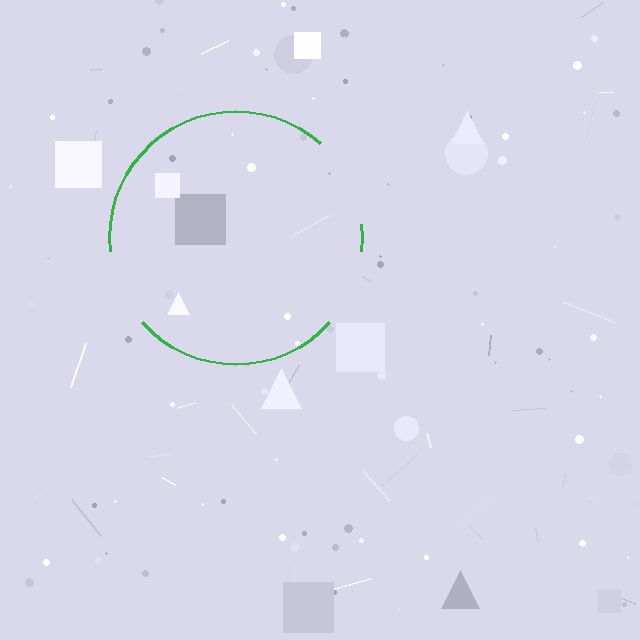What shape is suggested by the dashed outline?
The dashed outline suggests a circle.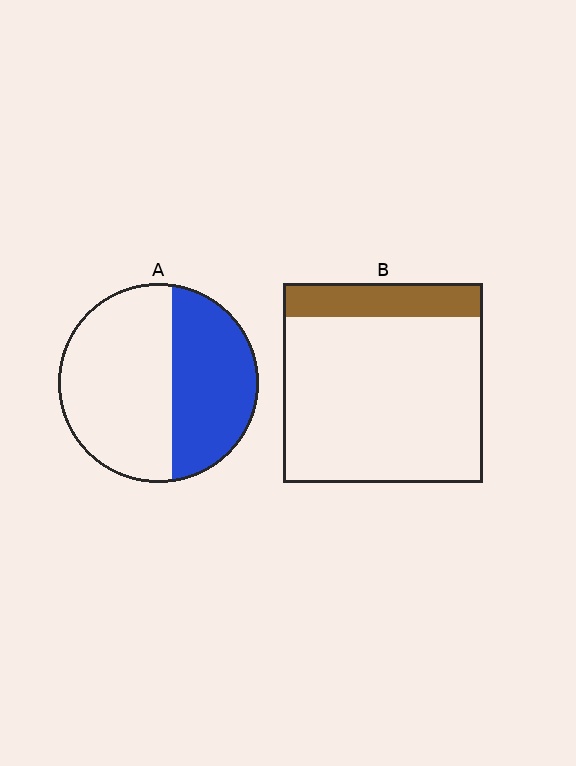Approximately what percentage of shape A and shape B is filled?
A is approximately 40% and B is approximately 15%.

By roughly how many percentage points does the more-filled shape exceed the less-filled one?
By roughly 25 percentage points (A over B).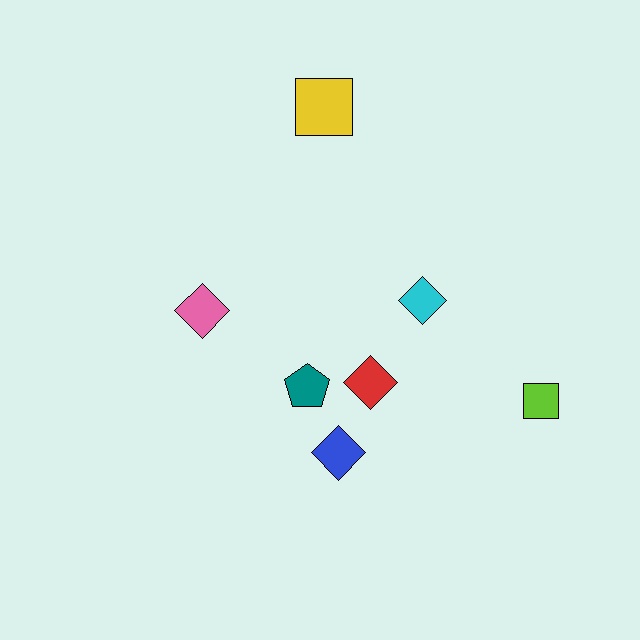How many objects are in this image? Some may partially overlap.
There are 7 objects.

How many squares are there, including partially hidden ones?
There are 2 squares.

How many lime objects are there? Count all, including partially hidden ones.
There is 1 lime object.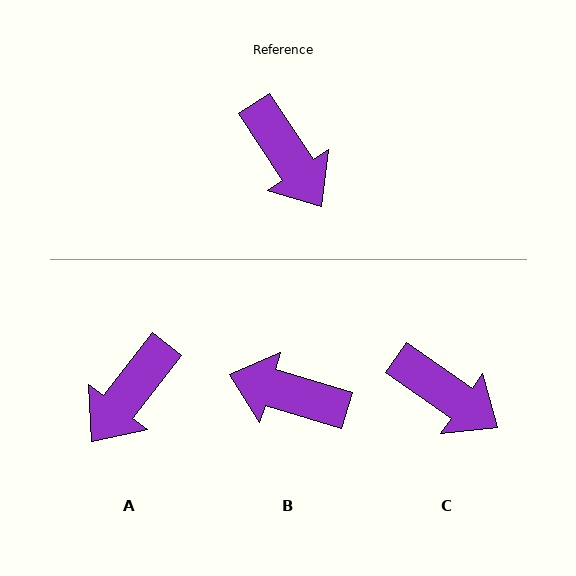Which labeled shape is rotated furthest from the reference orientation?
B, about 140 degrees away.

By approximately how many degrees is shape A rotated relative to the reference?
Approximately 71 degrees clockwise.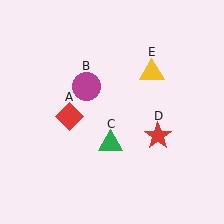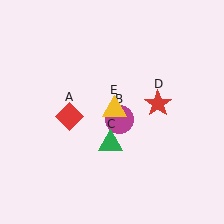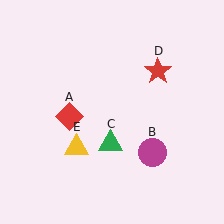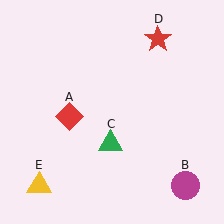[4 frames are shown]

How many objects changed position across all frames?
3 objects changed position: magenta circle (object B), red star (object D), yellow triangle (object E).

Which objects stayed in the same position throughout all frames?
Red diamond (object A) and green triangle (object C) remained stationary.